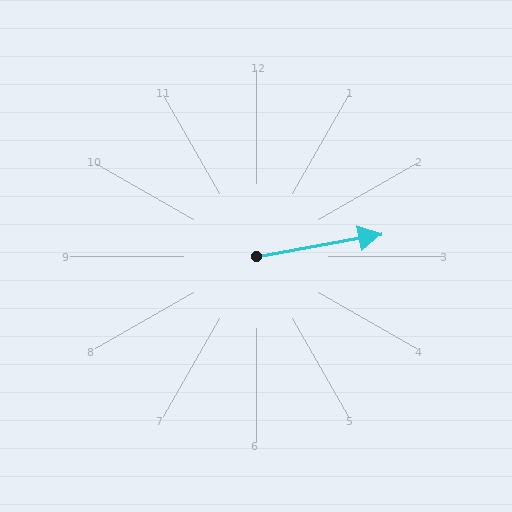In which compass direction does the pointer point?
East.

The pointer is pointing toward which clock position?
Roughly 3 o'clock.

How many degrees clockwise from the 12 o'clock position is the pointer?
Approximately 80 degrees.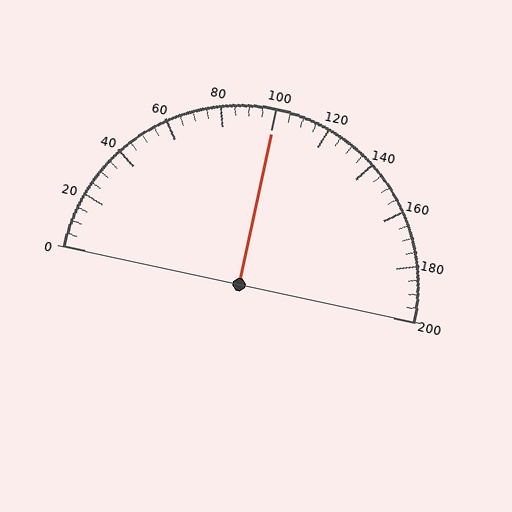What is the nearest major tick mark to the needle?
The nearest major tick mark is 100.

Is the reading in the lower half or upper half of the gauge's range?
The reading is in the upper half of the range (0 to 200).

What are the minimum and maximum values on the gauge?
The gauge ranges from 0 to 200.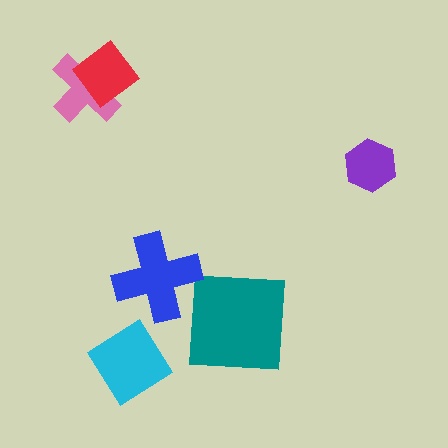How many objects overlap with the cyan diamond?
0 objects overlap with the cyan diamond.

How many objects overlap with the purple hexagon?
0 objects overlap with the purple hexagon.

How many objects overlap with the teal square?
0 objects overlap with the teal square.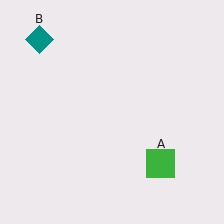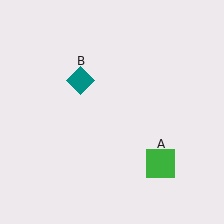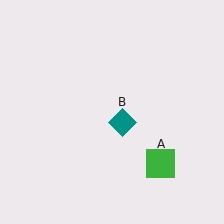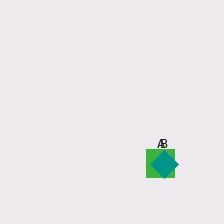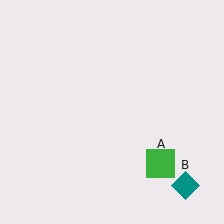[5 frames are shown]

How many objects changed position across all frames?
1 object changed position: teal diamond (object B).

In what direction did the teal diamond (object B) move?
The teal diamond (object B) moved down and to the right.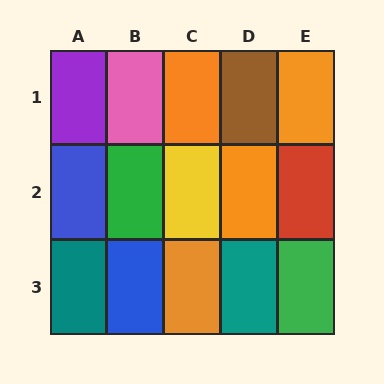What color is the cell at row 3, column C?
Orange.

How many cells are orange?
4 cells are orange.